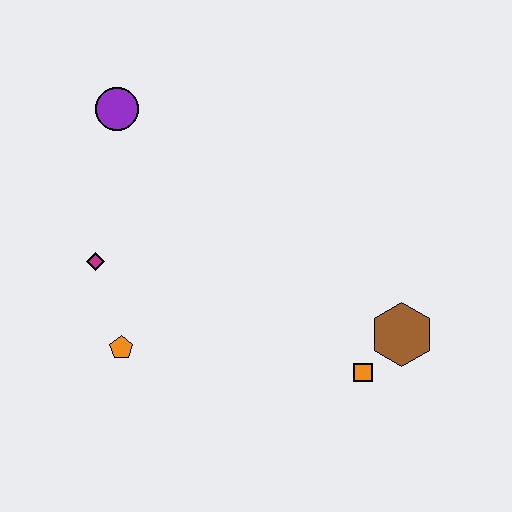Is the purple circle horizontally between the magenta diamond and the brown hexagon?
Yes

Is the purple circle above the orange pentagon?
Yes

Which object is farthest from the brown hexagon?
The purple circle is farthest from the brown hexagon.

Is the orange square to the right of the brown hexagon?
No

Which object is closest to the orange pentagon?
The magenta diamond is closest to the orange pentagon.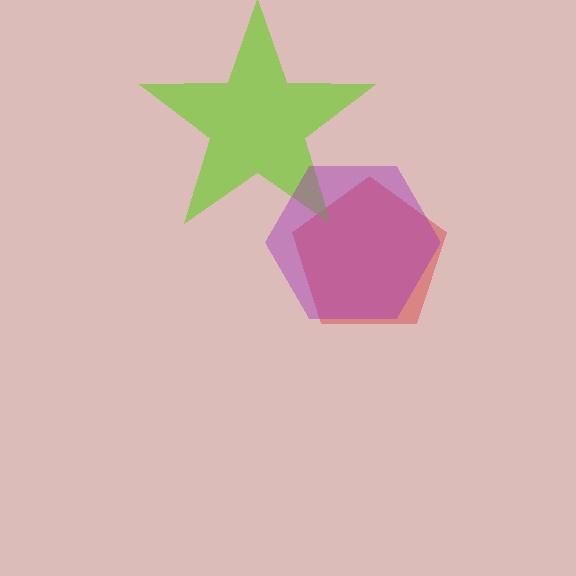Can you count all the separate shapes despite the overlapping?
Yes, there are 3 separate shapes.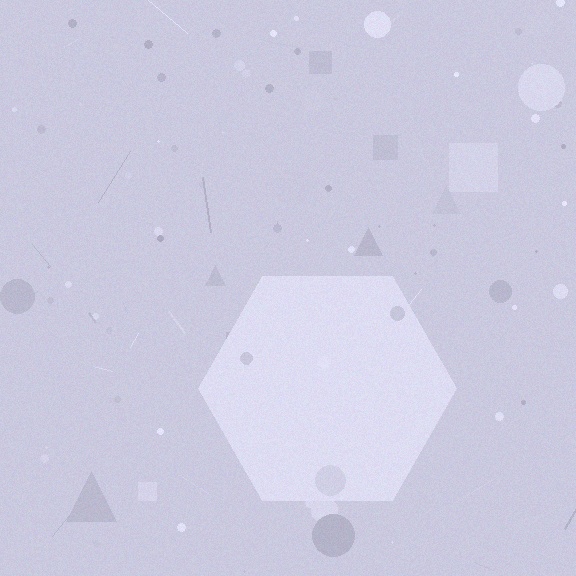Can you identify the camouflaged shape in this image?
The camouflaged shape is a hexagon.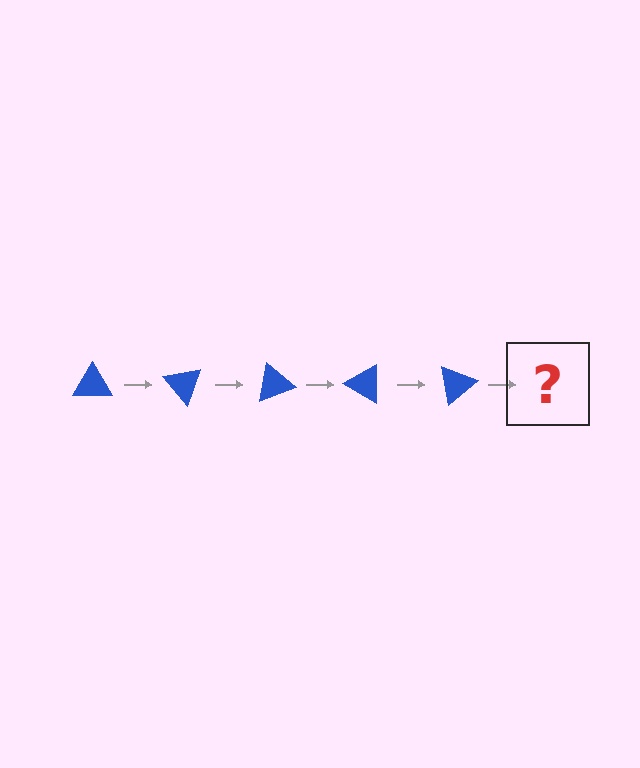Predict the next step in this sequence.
The next step is a blue triangle rotated 250 degrees.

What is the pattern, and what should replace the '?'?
The pattern is that the triangle rotates 50 degrees each step. The '?' should be a blue triangle rotated 250 degrees.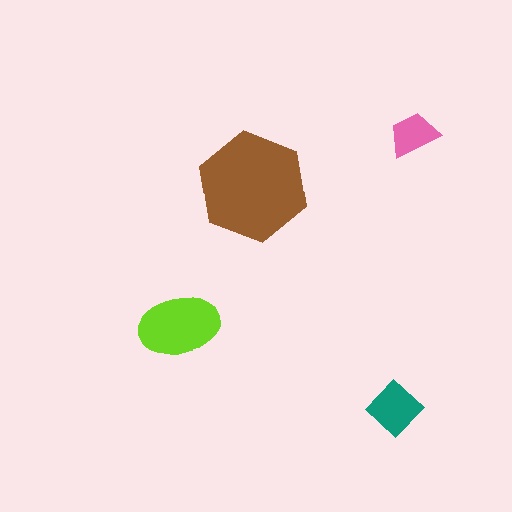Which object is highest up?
The pink trapezoid is topmost.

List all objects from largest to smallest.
The brown hexagon, the lime ellipse, the teal diamond, the pink trapezoid.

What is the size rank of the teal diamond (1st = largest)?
3rd.